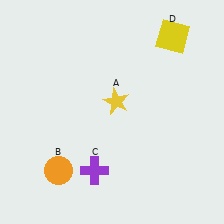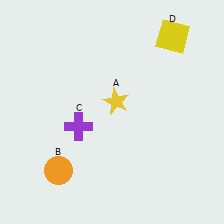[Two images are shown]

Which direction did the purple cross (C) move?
The purple cross (C) moved up.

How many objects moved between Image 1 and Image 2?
1 object moved between the two images.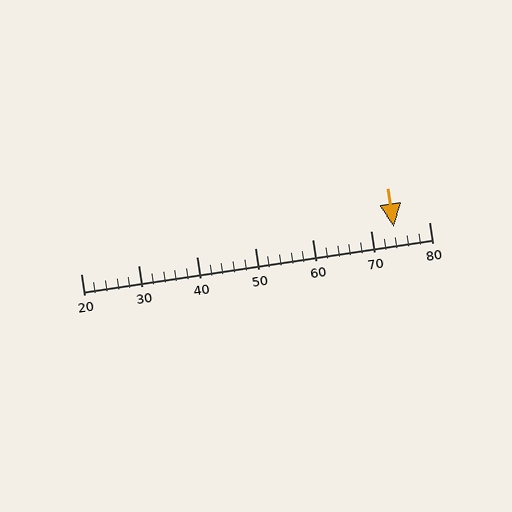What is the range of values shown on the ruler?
The ruler shows values from 20 to 80.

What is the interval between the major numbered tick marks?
The major tick marks are spaced 10 units apart.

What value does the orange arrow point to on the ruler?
The orange arrow points to approximately 74.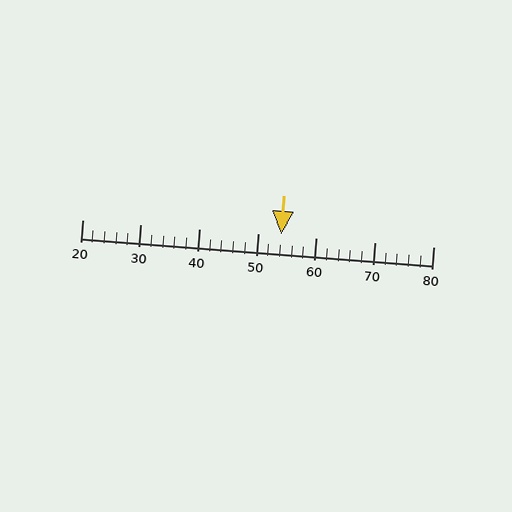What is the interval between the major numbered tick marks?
The major tick marks are spaced 10 units apart.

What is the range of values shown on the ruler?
The ruler shows values from 20 to 80.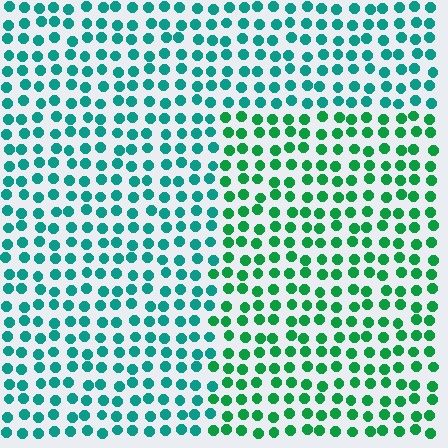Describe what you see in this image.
The image is filled with small teal elements in a uniform arrangement. A rectangle-shaped region is visible where the elements are tinted to a slightly different hue, forming a subtle color boundary.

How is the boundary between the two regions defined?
The boundary is defined purely by a slight shift in hue (about 31 degrees). Spacing, size, and orientation are identical on both sides.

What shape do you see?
I see a rectangle.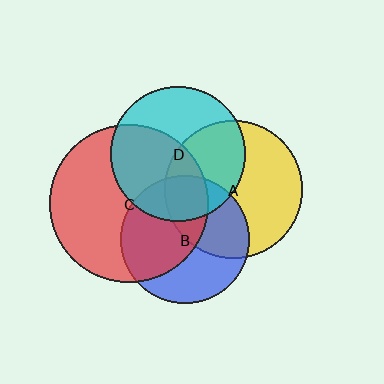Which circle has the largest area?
Circle C (red).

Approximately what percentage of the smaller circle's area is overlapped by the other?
Approximately 50%.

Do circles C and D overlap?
Yes.